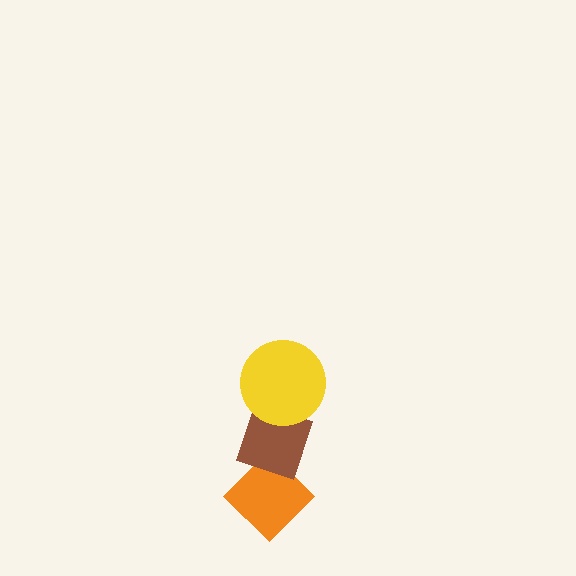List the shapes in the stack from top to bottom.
From top to bottom: the yellow circle, the brown diamond, the orange diamond.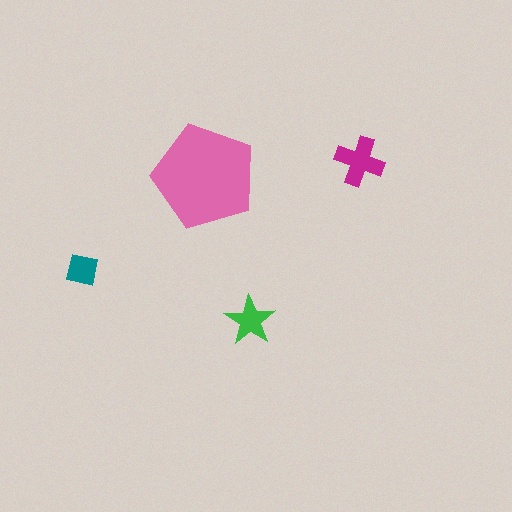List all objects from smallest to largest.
The teal square, the green star, the magenta cross, the pink pentagon.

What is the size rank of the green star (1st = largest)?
3rd.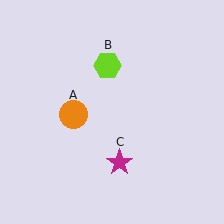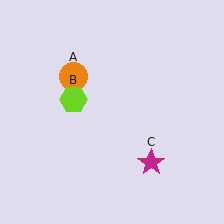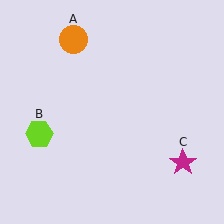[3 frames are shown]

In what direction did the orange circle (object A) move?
The orange circle (object A) moved up.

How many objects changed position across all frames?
3 objects changed position: orange circle (object A), lime hexagon (object B), magenta star (object C).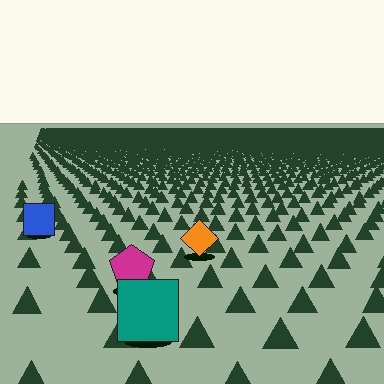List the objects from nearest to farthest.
From nearest to farthest: the teal square, the magenta pentagon, the orange diamond, the blue square.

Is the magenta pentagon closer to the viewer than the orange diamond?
Yes. The magenta pentagon is closer — you can tell from the texture gradient: the ground texture is coarser near it.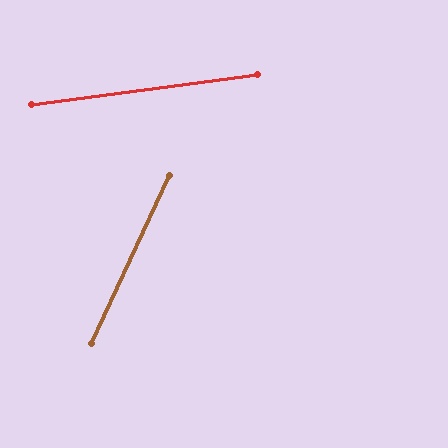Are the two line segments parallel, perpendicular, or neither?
Neither parallel nor perpendicular — they differ by about 57°.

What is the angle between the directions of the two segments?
Approximately 57 degrees.